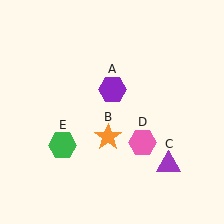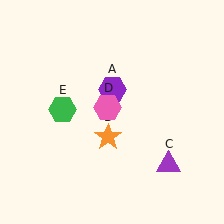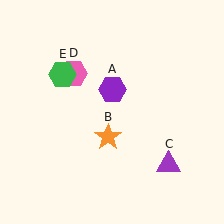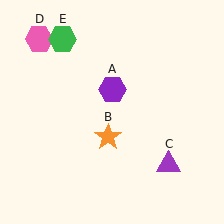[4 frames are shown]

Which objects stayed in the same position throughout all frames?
Purple hexagon (object A) and orange star (object B) and purple triangle (object C) remained stationary.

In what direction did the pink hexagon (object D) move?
The pink hexagon (object D) moved up and to the left.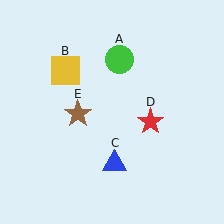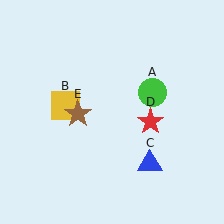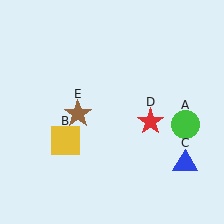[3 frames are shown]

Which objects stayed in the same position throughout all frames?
Red star (object D) and brown star (object E) remained stationary.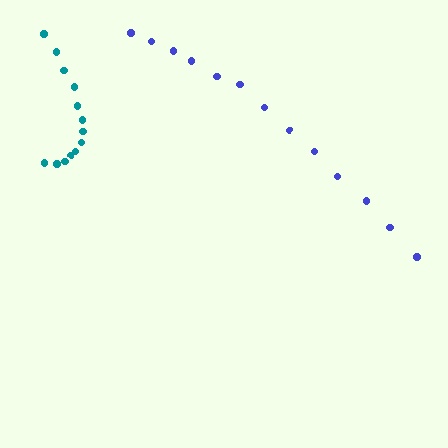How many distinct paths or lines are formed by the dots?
There are 2 distinct paths.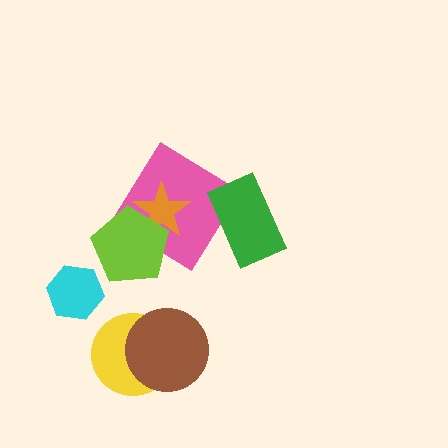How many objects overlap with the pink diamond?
3 objects overlap with the pink diamond.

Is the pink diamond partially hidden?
Yes, it is partially covered by another shape.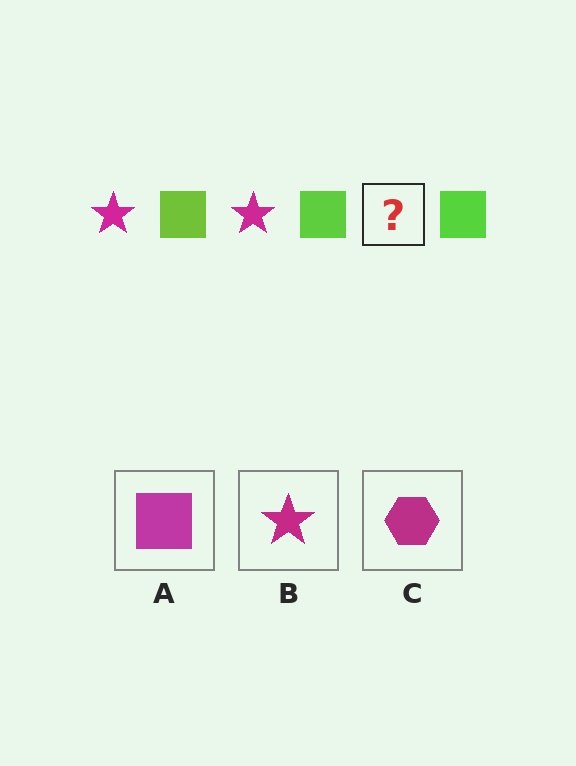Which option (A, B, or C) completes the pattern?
B.